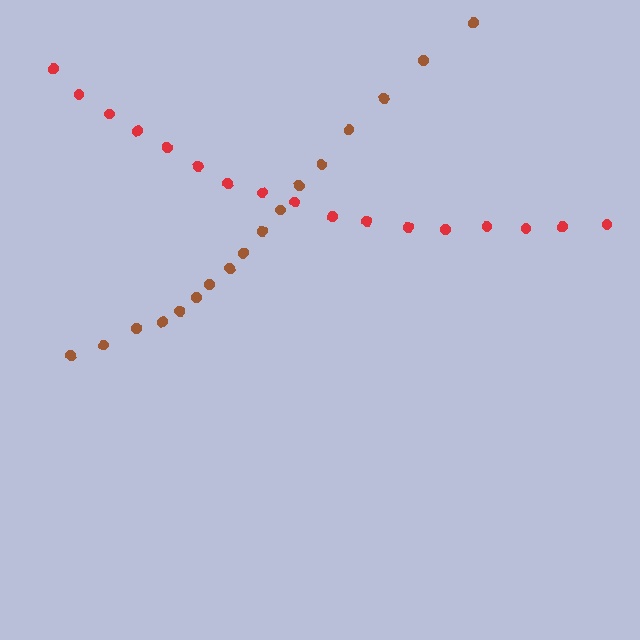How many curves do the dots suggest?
There are 2 distinct paths.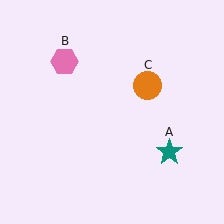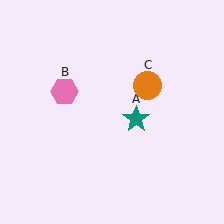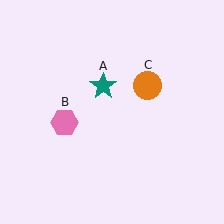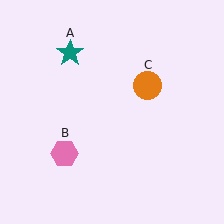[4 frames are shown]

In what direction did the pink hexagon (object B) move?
The pink hexagon (object B) moved down.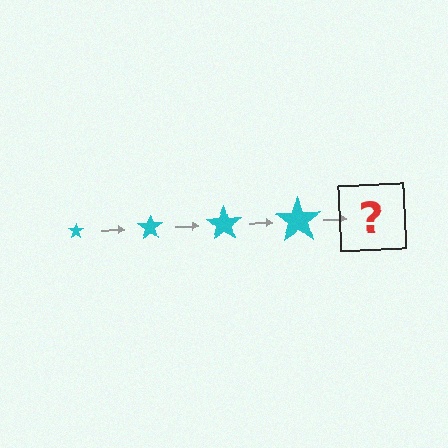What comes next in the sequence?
The next element should be a cyan star, larger than the previous one.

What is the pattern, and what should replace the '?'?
The pattern is that the star gets progressively larger each step. The '?' should be a cyan star, larger than the previous one.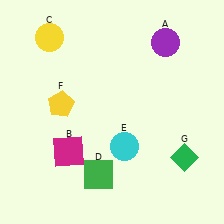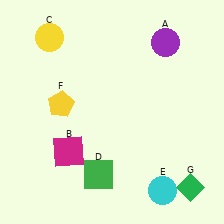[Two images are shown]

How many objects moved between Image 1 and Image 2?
2 objects moved between the two images.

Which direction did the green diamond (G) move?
The green diamond (G) moved down.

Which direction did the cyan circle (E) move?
The cyan circle (E) moved down.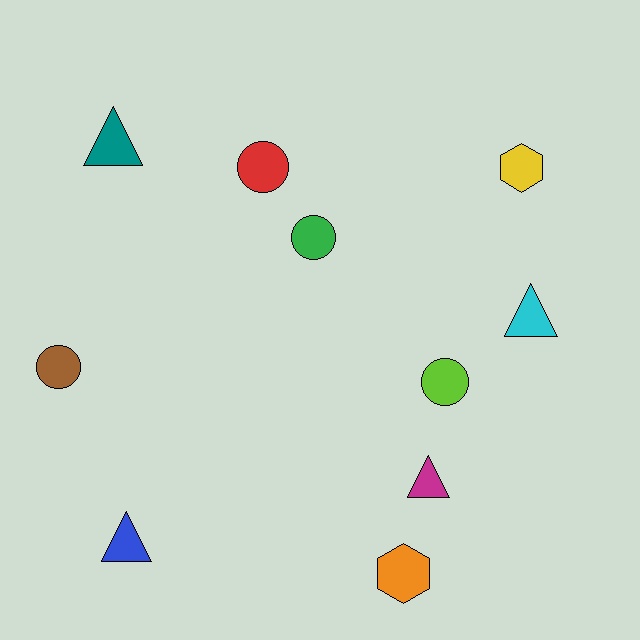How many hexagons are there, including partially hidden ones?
There are 2 hexagons.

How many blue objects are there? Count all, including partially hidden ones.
There is 1 blue object.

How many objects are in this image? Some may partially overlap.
There are 10 objects.